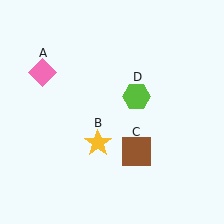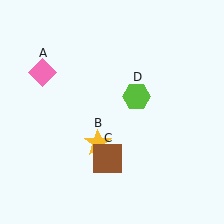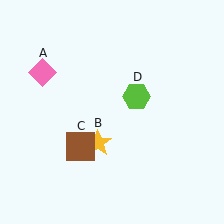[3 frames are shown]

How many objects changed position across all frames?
1 object changed position: brown square (object C).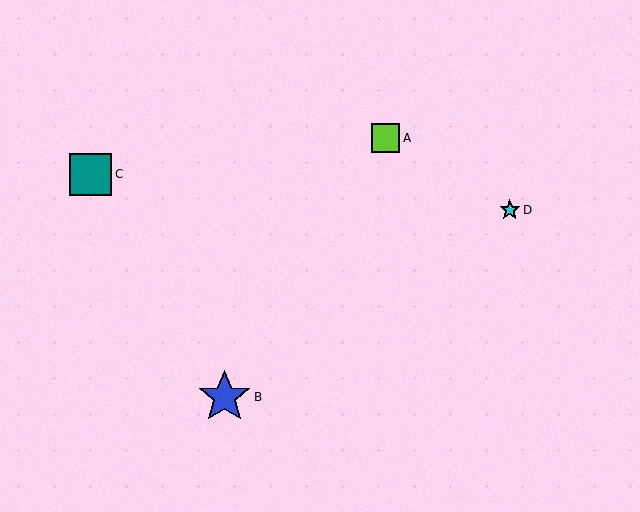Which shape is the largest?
The blue star (labeled B) is the largest.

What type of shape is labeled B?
Shape B is a blue star.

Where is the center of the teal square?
The center of the teal square is at (91, 174).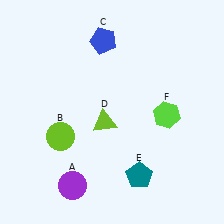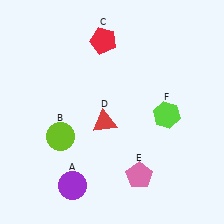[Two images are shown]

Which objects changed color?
C changed from blue to red. D changed from lime to red. E changed from teal to pink.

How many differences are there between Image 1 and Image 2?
There are 3 differences between the two images.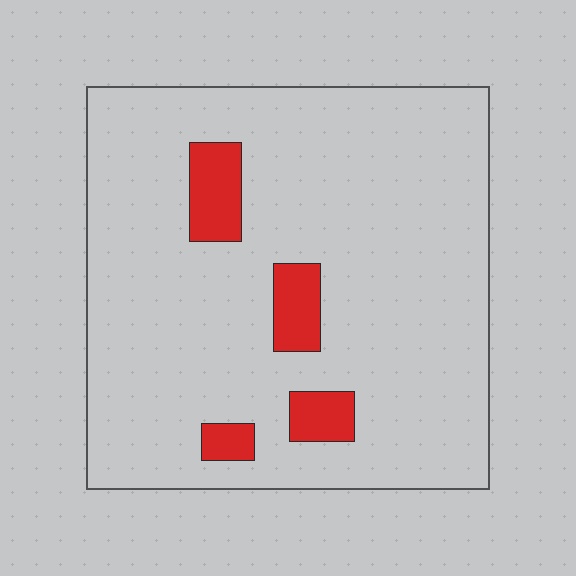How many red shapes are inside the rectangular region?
4.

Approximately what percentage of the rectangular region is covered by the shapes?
Approximately 10%.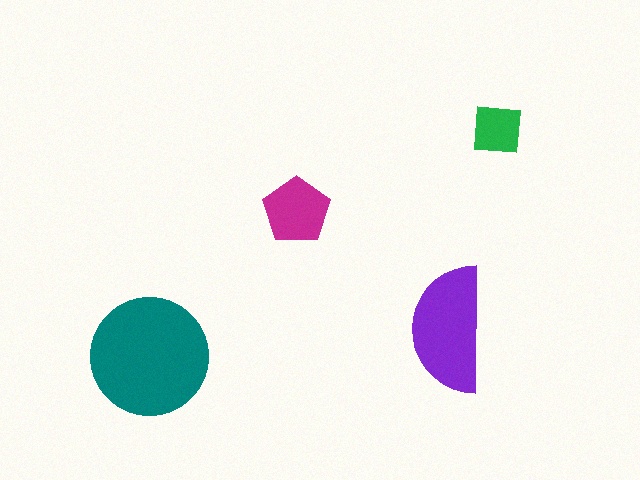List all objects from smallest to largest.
The green square, the magenta pentagon, the purple semicircle, the teal circle.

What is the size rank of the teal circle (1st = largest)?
1st.